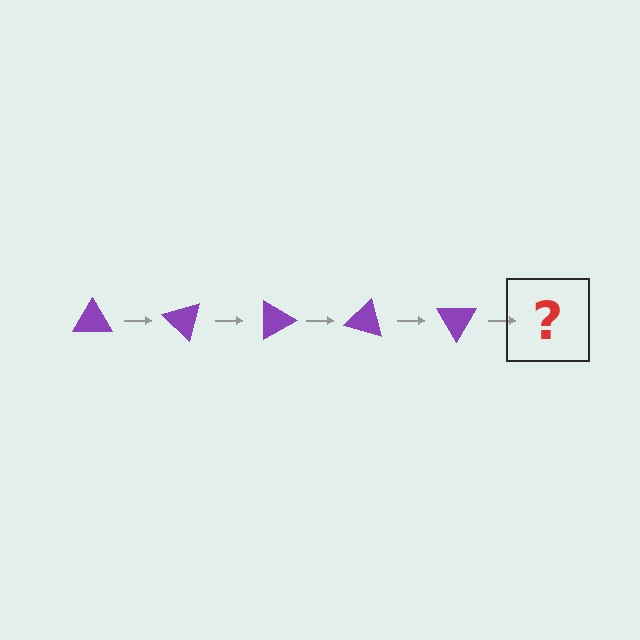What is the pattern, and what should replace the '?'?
The pattern is that the triangle rotates 45 degrees each step. The '?' should be a purple triangle rotated 225 degrees.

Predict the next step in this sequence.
The next step is a purple triangle rotated 225 degrees.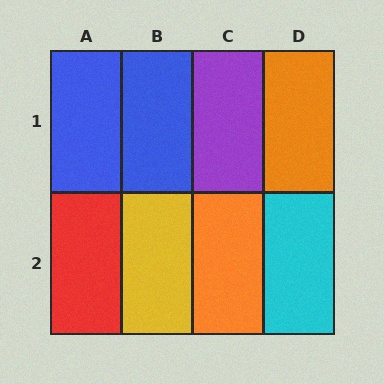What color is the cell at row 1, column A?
Blue.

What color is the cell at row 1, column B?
Blue.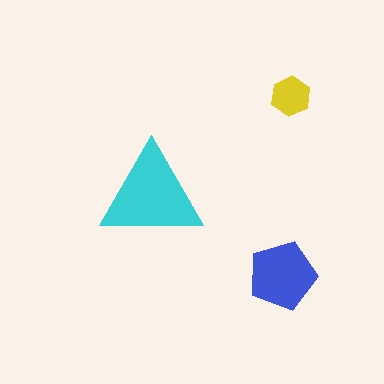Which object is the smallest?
The yellow hexagon.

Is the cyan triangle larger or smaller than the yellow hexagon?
Larger.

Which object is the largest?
The cyan triangle.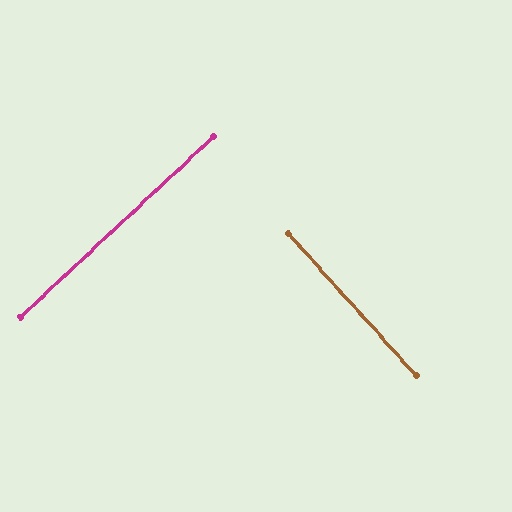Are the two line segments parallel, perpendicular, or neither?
Perpendicular — they meet at approximately 89°.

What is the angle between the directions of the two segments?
Approximately 89 degrees.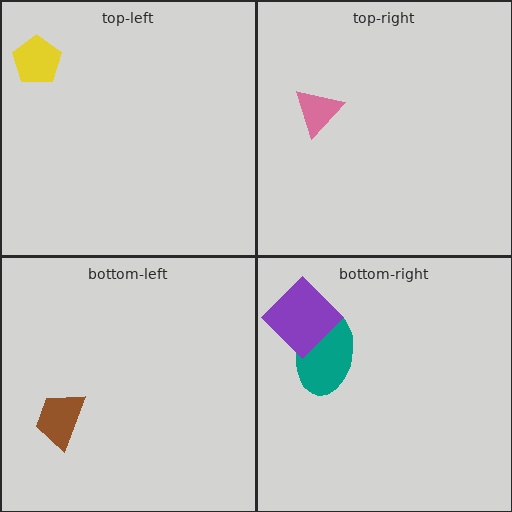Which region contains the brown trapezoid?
The bottom-left region.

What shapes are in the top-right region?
The pink triangle.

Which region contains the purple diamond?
The bottom-right region.